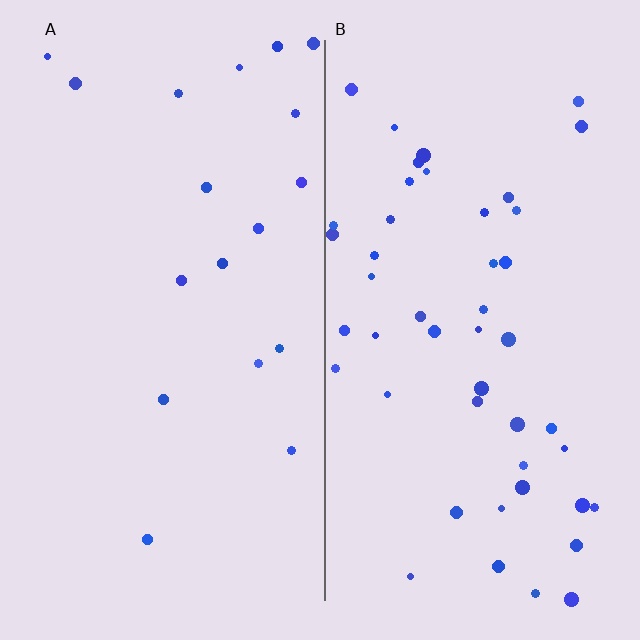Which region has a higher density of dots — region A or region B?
B (the right).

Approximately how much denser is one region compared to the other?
Approximately 2.6× — region B over region A.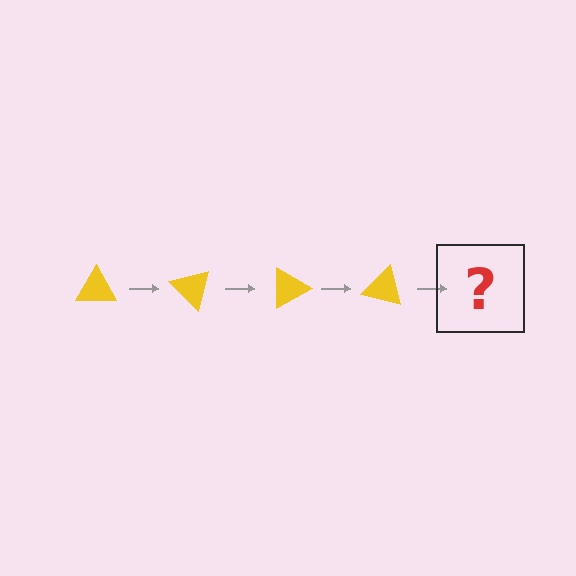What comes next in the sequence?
The next element should be a yellow triangle rotated 180 degrees.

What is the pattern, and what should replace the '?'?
The pattern is that the triangle rotates 45 degrees each step. The '?' should be a yellow triangle rotated 180 degrees.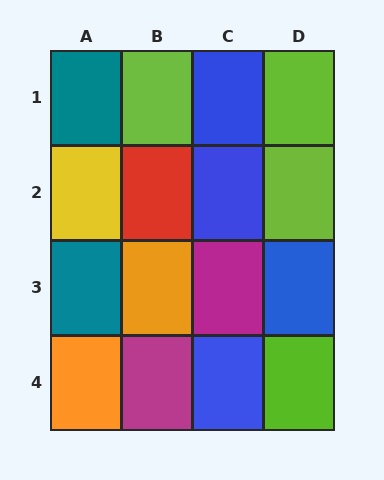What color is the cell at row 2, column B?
Red.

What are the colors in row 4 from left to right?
Orange, magenta, blue, lime.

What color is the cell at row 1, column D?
Lime.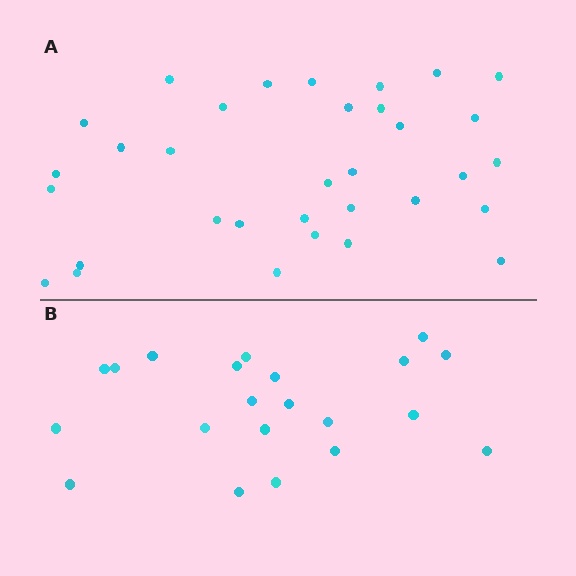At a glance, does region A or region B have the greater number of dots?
Region A (the top region) has more dots.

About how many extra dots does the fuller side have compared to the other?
Region A has roughly 12 or so more dots than region B.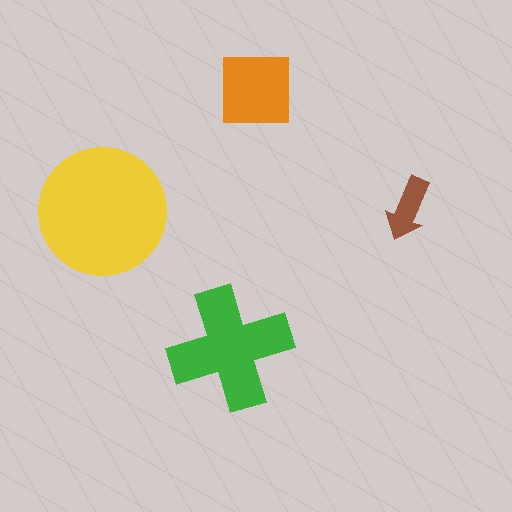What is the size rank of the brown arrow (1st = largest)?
4th.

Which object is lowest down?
The green cross is bottommost.